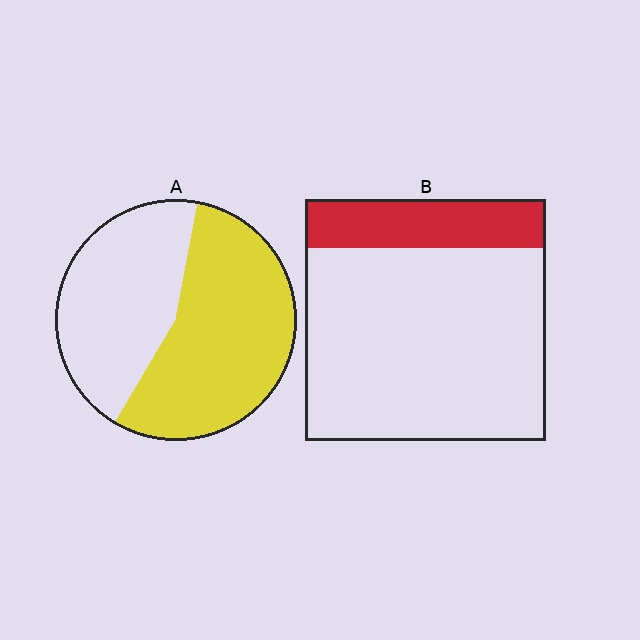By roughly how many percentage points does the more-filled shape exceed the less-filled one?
By roughly 35 percentage points (A over B).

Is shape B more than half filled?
No.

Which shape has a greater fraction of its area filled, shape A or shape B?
Shape A.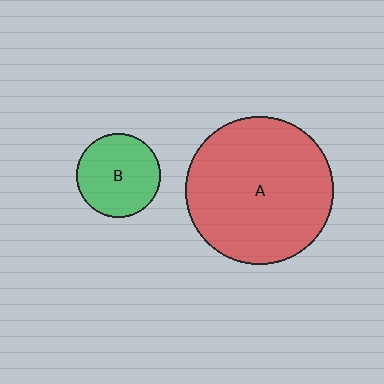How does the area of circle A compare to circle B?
Approximately 3.1 times.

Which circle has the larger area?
Circle A (red).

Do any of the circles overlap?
No, none of the circles overlap.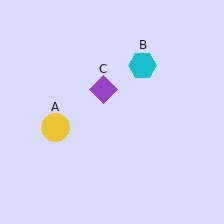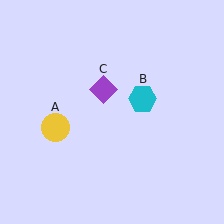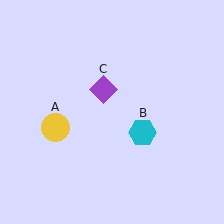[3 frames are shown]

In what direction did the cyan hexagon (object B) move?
The cyan hexagon (object B) moved down.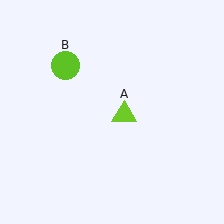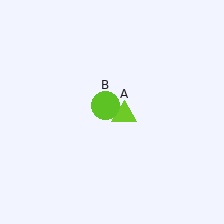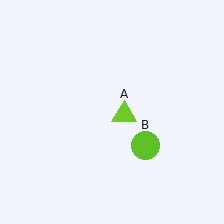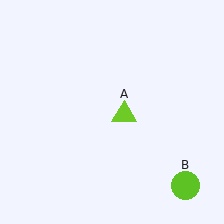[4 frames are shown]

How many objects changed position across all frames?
1 object changed position: lime circle (object B).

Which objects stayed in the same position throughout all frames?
Lime triangle (object A) remained stationary.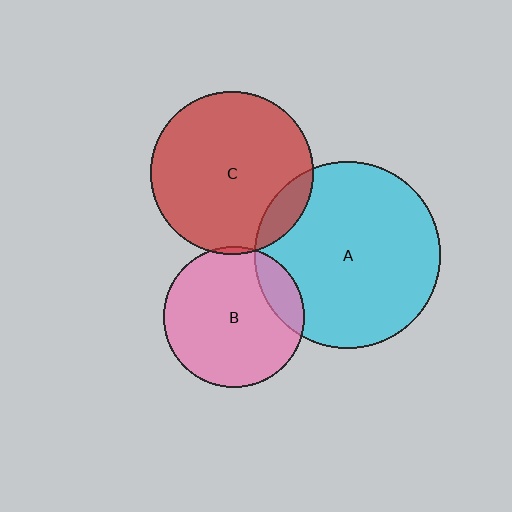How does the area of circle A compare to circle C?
Approximately 1.3 times.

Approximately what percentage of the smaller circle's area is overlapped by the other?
Approximately 10%.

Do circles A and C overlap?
Yes.